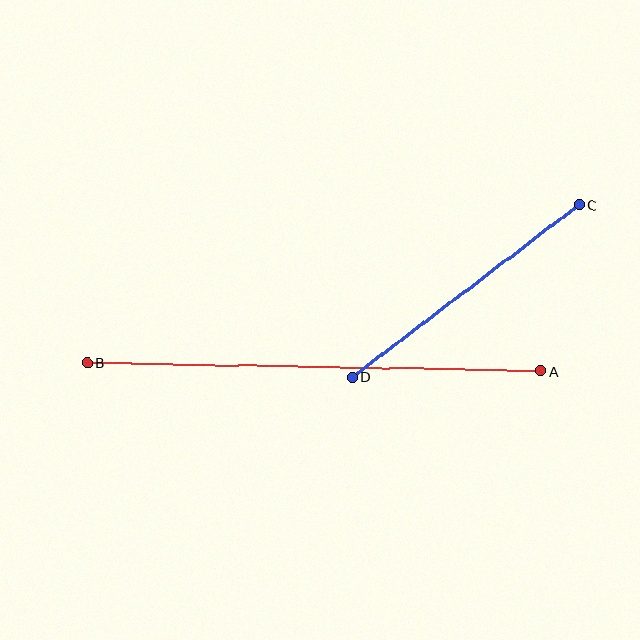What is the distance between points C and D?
The distance is approximately 285 pixels.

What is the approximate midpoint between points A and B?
The midpoint is at approximately (314, 367) pixels.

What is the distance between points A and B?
The distance is approximately 453 pixels.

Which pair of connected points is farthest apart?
Points A and B are farthest apart.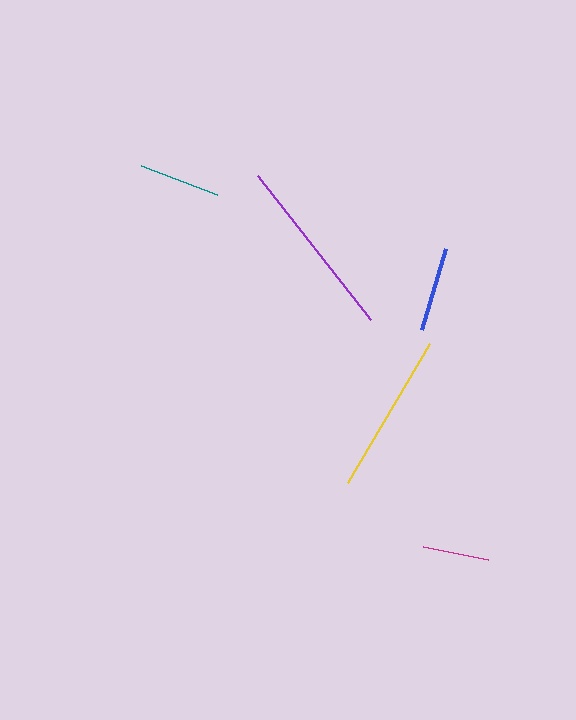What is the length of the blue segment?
The blue segment is approximately 85 pixels long.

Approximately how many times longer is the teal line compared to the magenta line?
The teal line is approximately 1.2 times the length of the magenta line.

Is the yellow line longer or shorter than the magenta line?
The yellow line is longer than the magenta line.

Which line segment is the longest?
The purple line is the longest at approximately 183 pixels.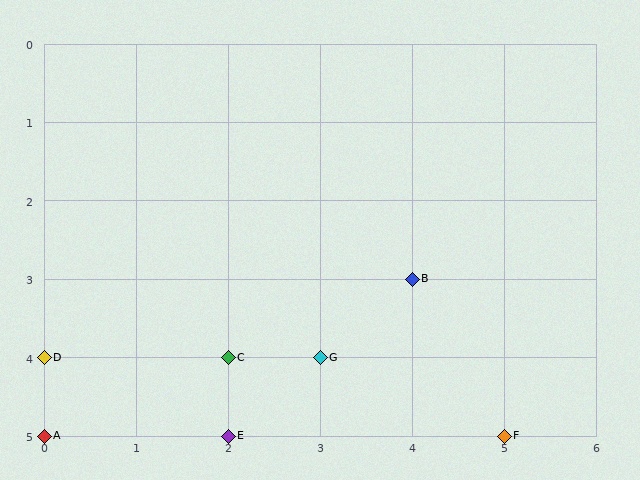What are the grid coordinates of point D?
Point D is at grid coordinates (0, 4).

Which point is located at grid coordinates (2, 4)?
Point C is at (2, 4).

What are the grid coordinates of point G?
Point G is at grid coordinates (3, 4).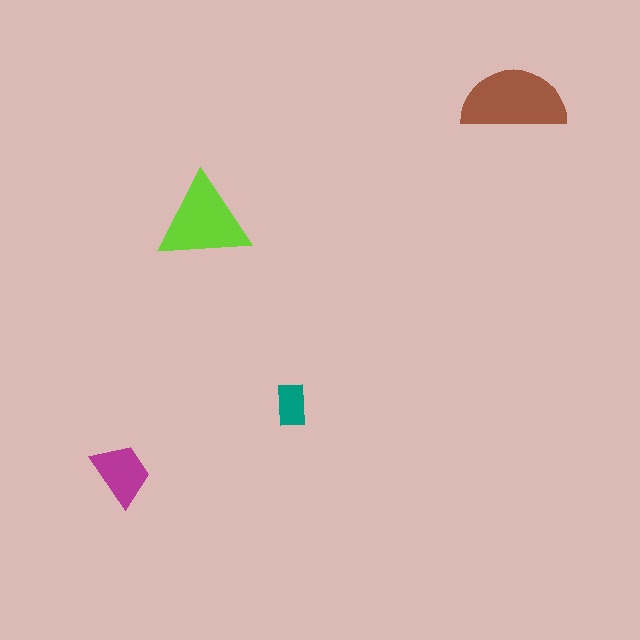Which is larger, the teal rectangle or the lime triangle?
The lime triangle.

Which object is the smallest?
The teal rectangle.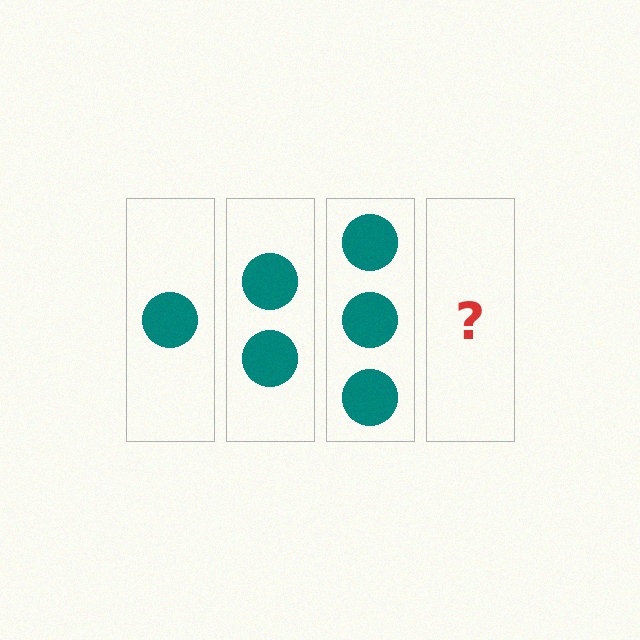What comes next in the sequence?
The next element should be 4 circles.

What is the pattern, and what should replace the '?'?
The pattern is that each step adds one more circle. The '?' should be 4 circles.